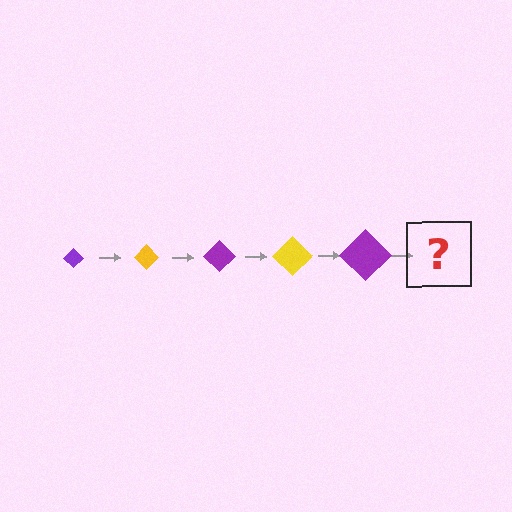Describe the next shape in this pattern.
It should be a yellow diamond, larger than the previous one.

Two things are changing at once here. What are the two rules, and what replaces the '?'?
The two rules are that the diamond grows larger each step and the color cycles through purple and yellow. The '?' should be a yellow diamond, larger than the previous one.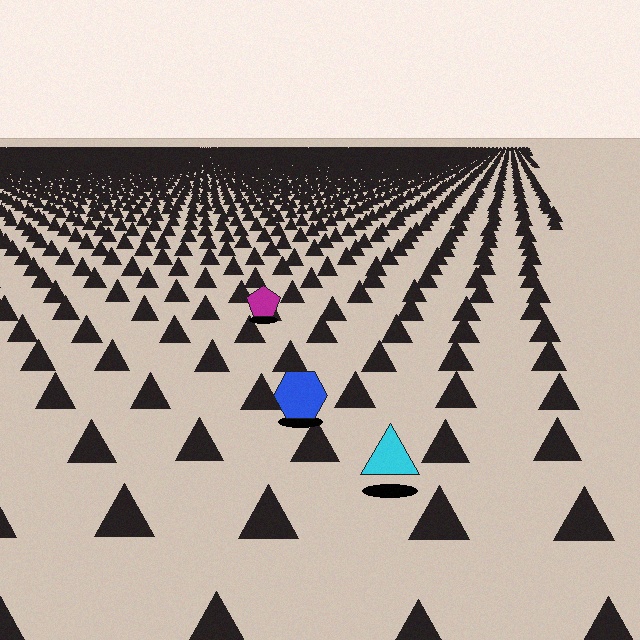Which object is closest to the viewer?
The cyan triangle is closest. The texture marks near it are larger and more spread out.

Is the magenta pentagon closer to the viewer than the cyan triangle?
No. The cyan triangle is closer — you can tell from the texture gradient: the ground texture is coarser near it.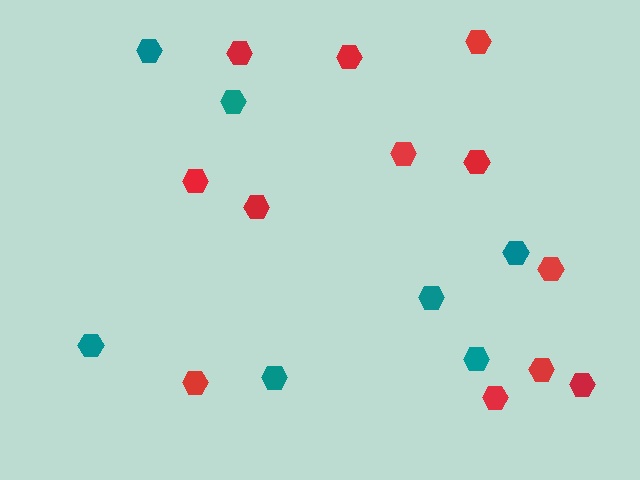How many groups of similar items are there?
There are 2 groups: one group of red hexagons (12) and one group of teal hexagons (7).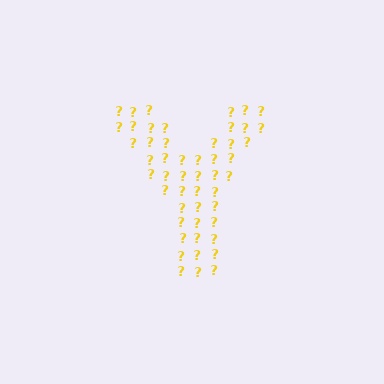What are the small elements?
The small elements are question marks.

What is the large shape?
The large shape is the letter Y.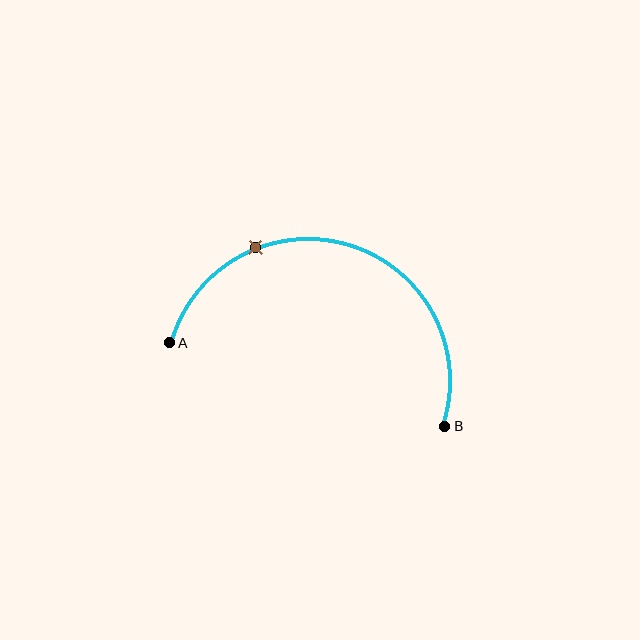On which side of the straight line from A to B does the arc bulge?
The arc bulges above the straight line connecting A and B.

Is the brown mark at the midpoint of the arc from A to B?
No. The brown mark lies on the arc but is closer to endpoint A. The arc midpoint would be at the point on the curve equidistant along the arc from both A and B.